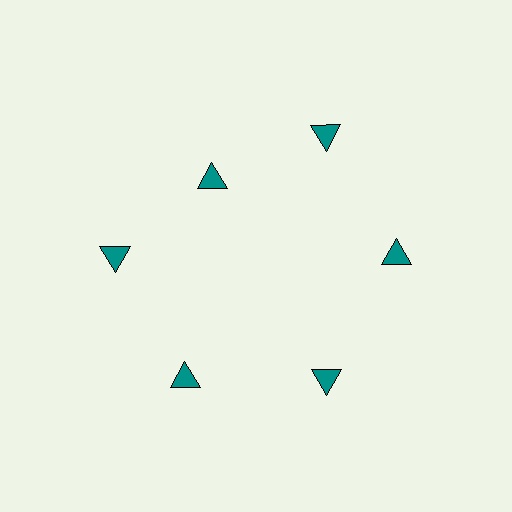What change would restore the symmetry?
The symmetry would be restored by moving it outward, back onto the ring so that all 6 triangles sit at equal angles and equal distance from the center.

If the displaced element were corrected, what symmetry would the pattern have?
It would have 6-fold rotational symmetry — the pattern would map onto itself every 60 degrees.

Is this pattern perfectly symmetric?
No. The 6 teal triangles are arranged in a ring, but one element near the 11 o'clock position is pulled inward toward the center, breaking the 6-fold rotational symmetry.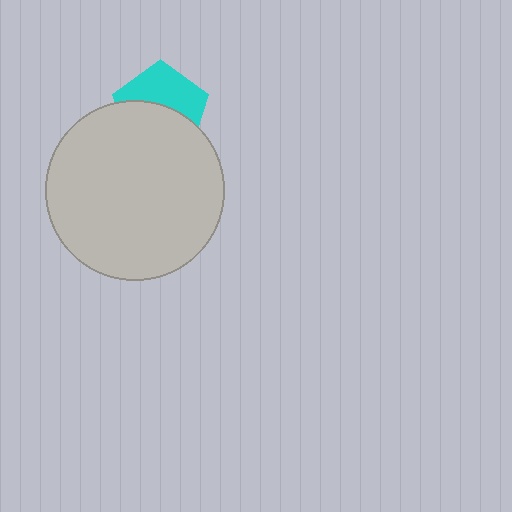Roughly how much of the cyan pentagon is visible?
About half of it is visible (roughly 47%).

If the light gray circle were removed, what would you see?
You would see the complete cyan pentagon.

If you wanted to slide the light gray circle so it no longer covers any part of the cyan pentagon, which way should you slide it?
Slide it down — that is the most direct way to separate the two shapes.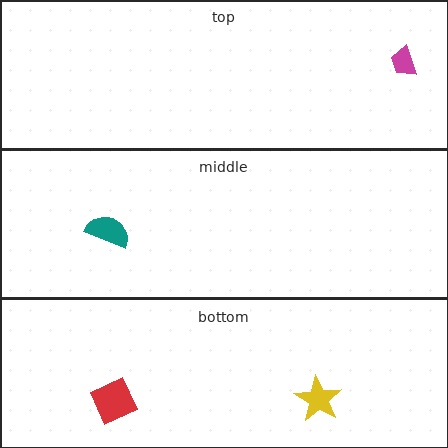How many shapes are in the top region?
1.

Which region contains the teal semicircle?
The middle region.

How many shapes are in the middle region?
1.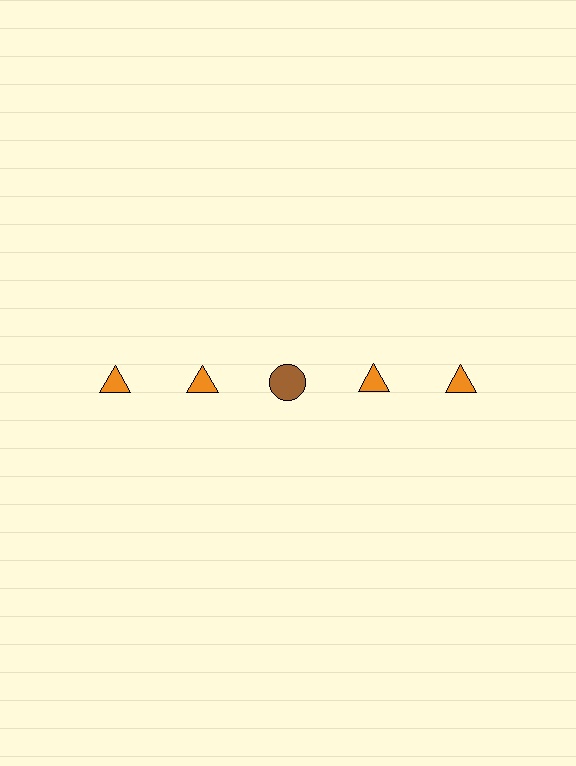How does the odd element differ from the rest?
It differs in both color (brown instead of orange) and shape (circle instead of triangle).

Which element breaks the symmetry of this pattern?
The brown circle in the top row, center column breaks the symmetry. All other shapes are orange triangles.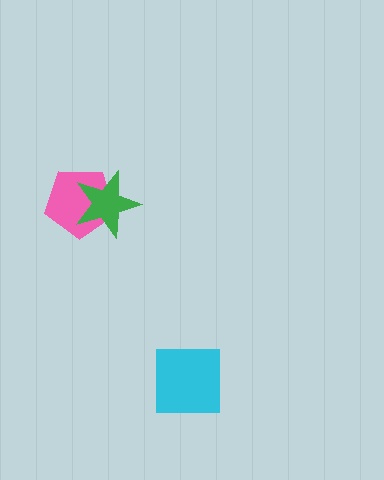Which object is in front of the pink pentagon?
The green star is in front of the pink pentagon.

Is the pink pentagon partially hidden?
Yes, it is partially covered by another shape.